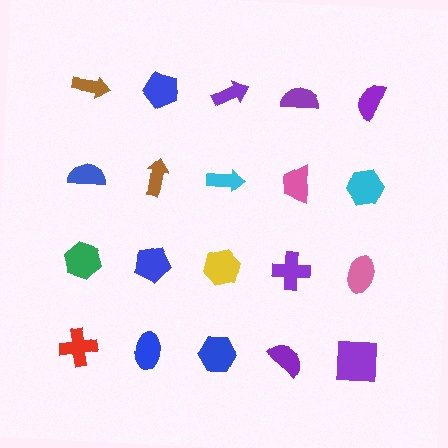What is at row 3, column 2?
A blue pentagon.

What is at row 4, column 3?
A blue hexagon.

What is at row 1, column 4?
A purple semicircle.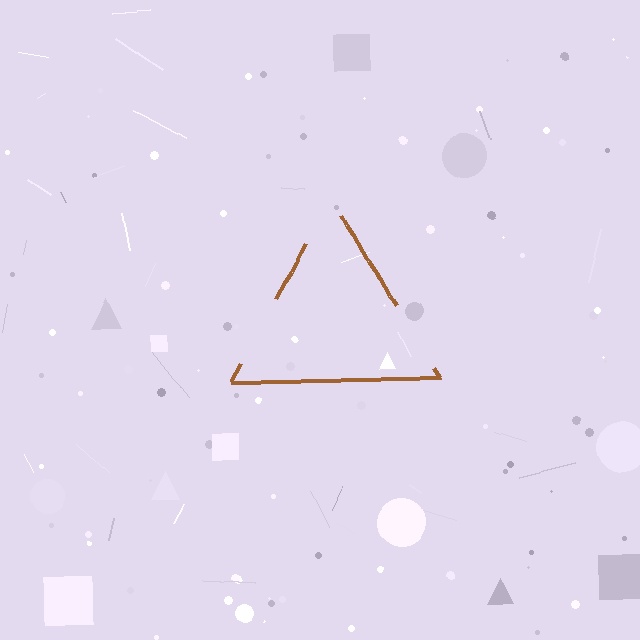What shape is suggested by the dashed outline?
The dashed outline suggests a triangle.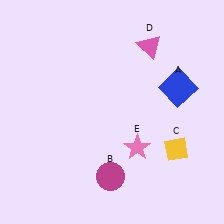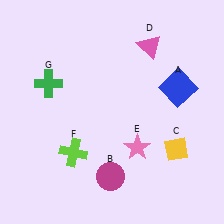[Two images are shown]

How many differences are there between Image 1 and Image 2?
There are 2 differences between the two images.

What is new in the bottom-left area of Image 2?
A lime cross (F) was added in the bottom-left area of Image 2.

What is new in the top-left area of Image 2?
A green cross (G) was added in the top-left area of Image 2.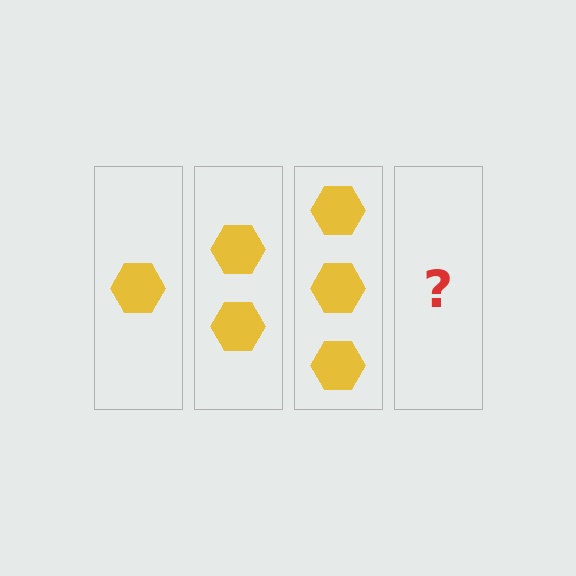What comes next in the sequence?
The next element should be 4 hexagons.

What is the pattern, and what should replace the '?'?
The pattern is that each step adds one more hexagon. The '?' should be 4 hexagons.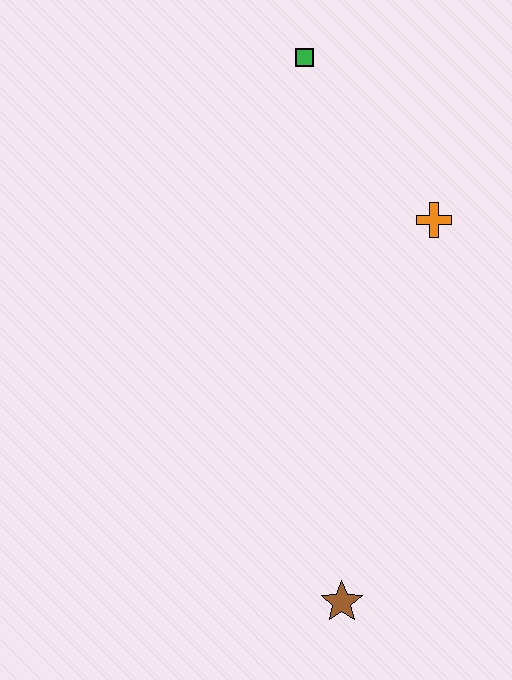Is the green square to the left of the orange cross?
Yes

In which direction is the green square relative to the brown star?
The green square is above the brown star.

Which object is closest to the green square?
The orange cross is closest to the green square.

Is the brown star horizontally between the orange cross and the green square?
Yes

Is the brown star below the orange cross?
Yes